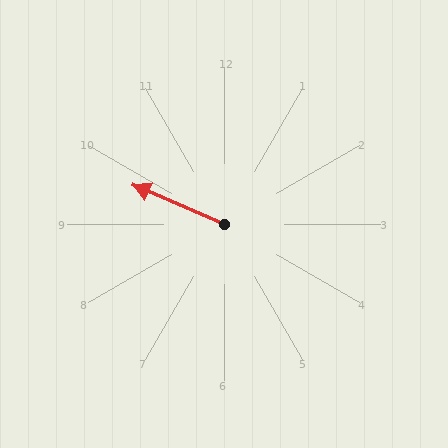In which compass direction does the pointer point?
Northwest.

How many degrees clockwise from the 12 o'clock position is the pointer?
Approximately 293 degrees.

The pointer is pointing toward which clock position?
Roughly 10 o'clock.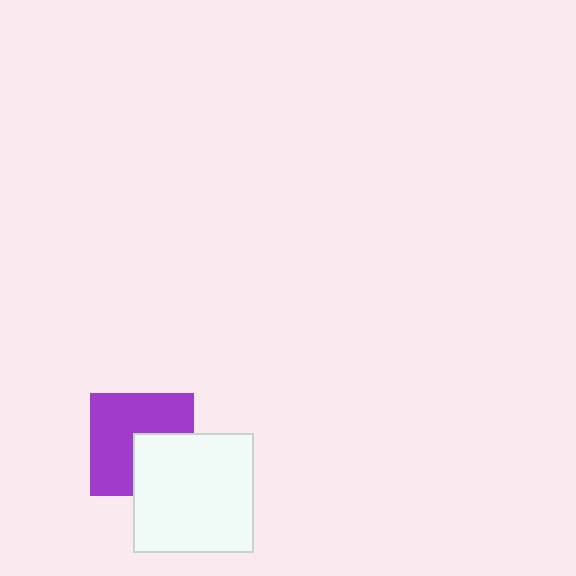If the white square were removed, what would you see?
You would see the complete purple square.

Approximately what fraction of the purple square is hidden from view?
Roughly 35% of the purple square is hidden behind the white square.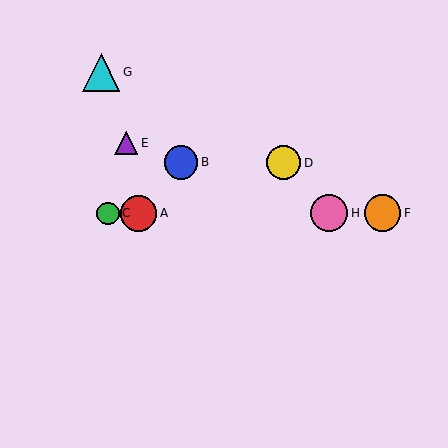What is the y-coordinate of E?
Object E is at y≈143.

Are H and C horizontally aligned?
Yes, both are at y≈213.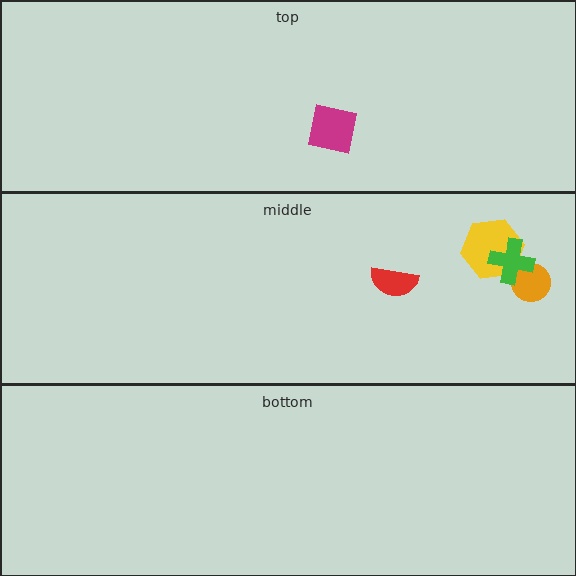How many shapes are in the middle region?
4.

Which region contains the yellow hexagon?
The middle region.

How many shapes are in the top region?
1.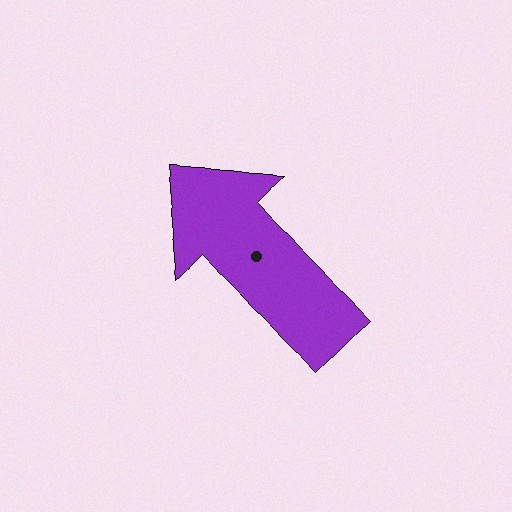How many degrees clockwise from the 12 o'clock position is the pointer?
Approximately 314 degrees.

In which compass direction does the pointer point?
Northwest.